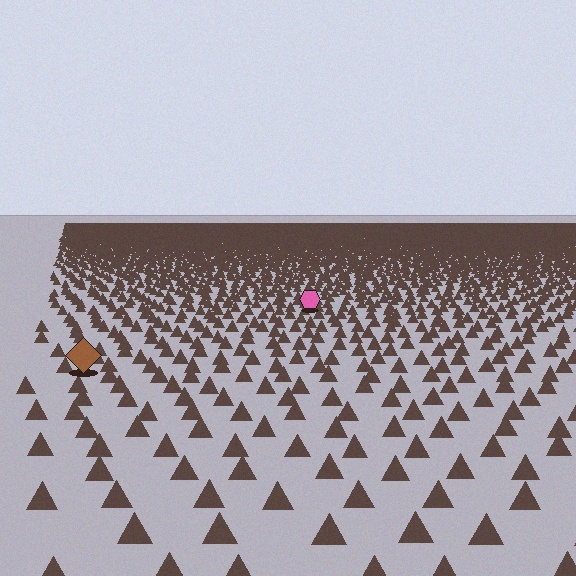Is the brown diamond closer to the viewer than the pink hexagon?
Yes. The brown diamond is closer — you can tell from the texture gradient: the ground texture is coarser near it.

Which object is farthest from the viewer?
The pink hexagon is farthest from the viewer. It appears smaller and the ground texture around it is denser.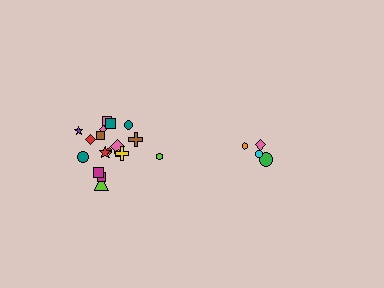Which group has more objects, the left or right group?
The left group.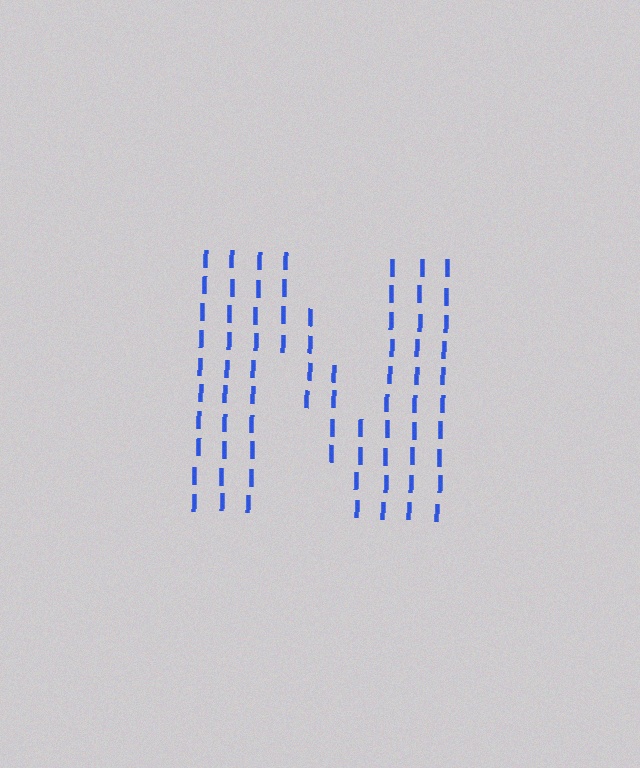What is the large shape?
The large shape is the letter N.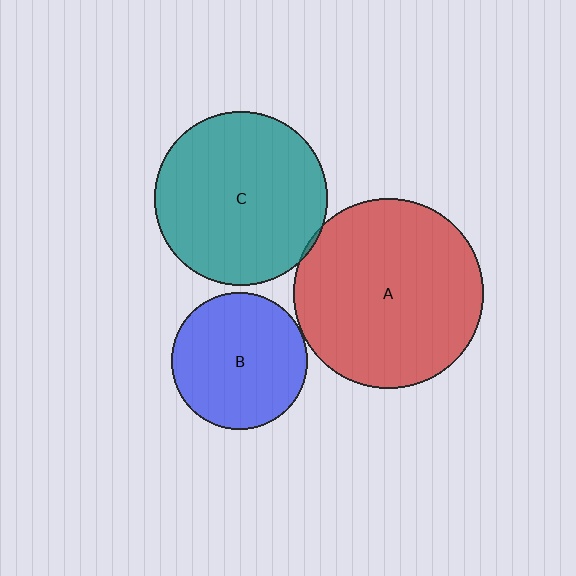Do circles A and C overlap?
Yes.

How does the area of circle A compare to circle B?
Approximately 1.9 times.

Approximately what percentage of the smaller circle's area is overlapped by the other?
Approximately 5%.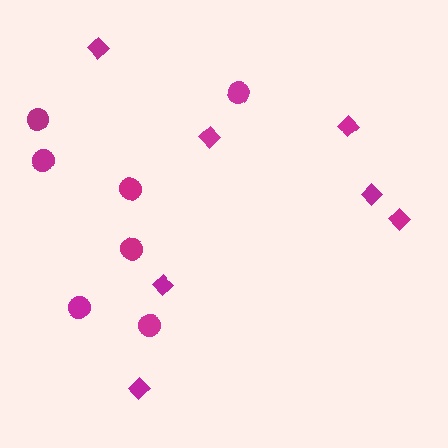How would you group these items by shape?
There are 2 groups: one group of diamonds (7) and one group of circles (7).